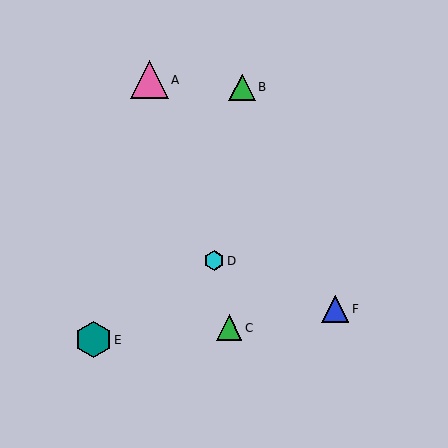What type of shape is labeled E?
Shape E is a teal hexagon.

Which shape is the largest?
The pink triangle (labeled A) is the largest.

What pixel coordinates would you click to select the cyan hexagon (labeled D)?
Click at (214, 261) to select the cyan hexagon D.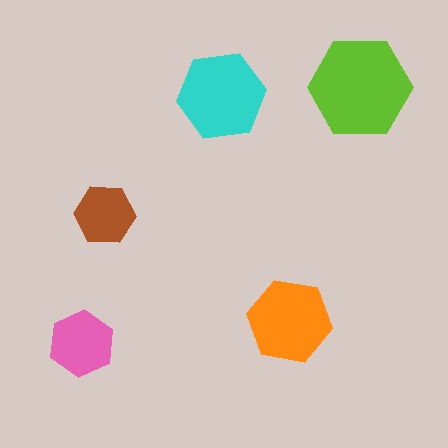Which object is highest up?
The lime hexagon is topmost.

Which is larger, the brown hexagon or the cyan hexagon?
The cyan one.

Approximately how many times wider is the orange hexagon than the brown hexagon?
About 1.5 times wider.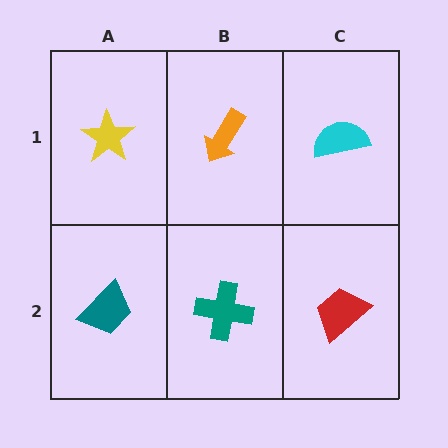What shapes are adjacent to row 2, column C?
A cyan semicircle (row 1, column C), a teal cross (row 2, column B).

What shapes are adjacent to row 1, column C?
A red trapezoid (row 2, column C), an orange arrow (row 1, column B).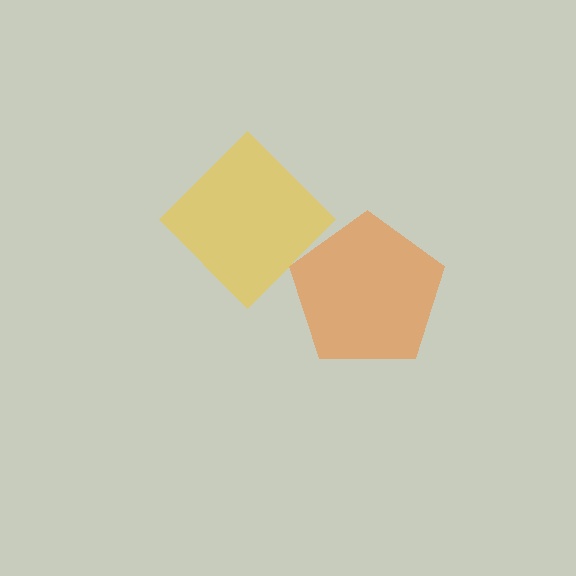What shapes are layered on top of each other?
The layered shapes are: an orange pentagon, a yellow diamond.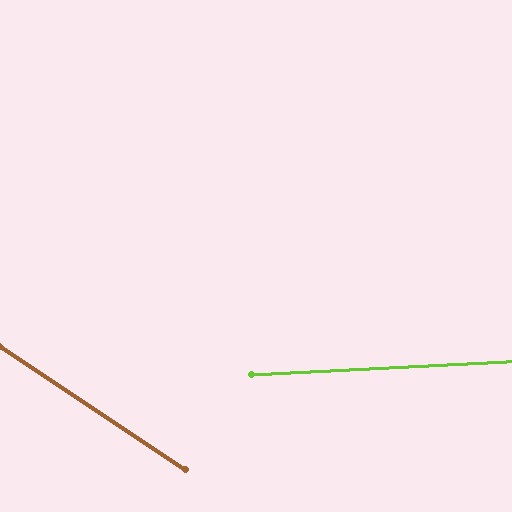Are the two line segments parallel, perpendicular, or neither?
Neither parallel nor perpendicular — they differ by about 36°.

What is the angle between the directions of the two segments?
Approximately 36 degrees.